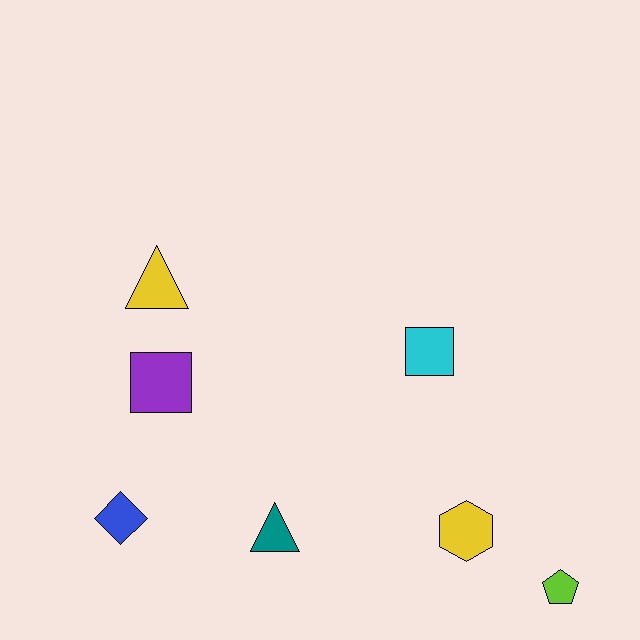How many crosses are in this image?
There are no crosses.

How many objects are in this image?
There are 7 objects.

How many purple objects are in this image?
There is 1 purple object.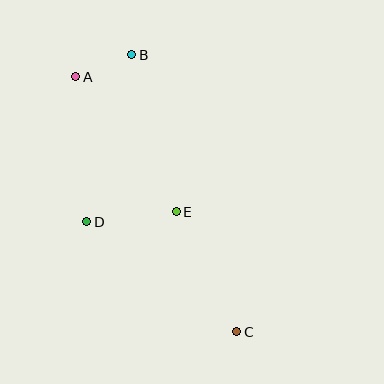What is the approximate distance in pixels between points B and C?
The distance between B and C is approximately 296 pixels.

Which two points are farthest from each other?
Points A and C are farthest from each other.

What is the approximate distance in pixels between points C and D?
The distance between C and D is approximately 186 pixels.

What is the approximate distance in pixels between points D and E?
The distance between D and E is approximately 90 pixels.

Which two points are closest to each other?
Points A and B are closest to each other.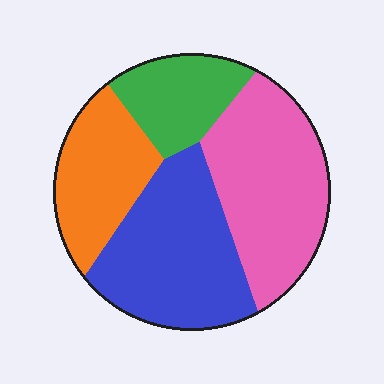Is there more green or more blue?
Blue.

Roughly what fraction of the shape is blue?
Blue covers about 30% of the shape.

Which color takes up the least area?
Green, at roughly 15%.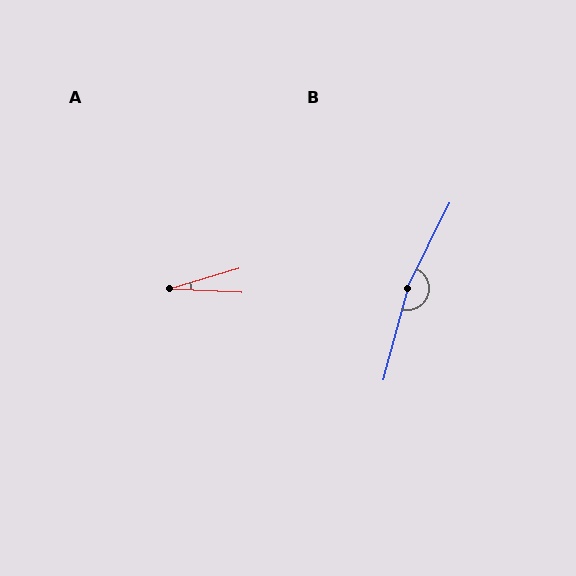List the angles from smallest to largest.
A (19°), B (168°).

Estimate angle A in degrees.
Approximately 19 degrees.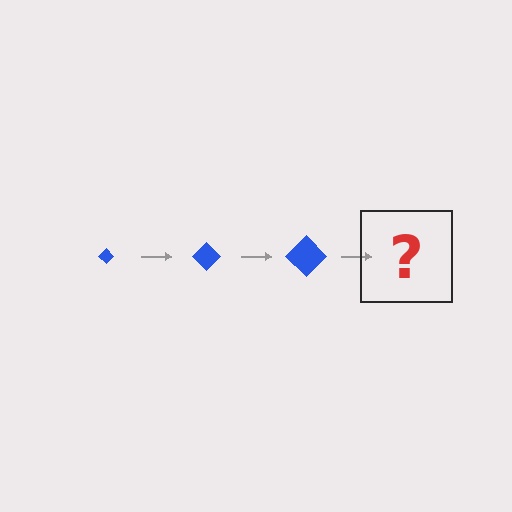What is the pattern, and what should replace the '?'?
The pattern is that the diamond gets progressively larger each step. The '?' should be a blue diamond, larger than the previous one.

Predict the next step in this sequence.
The next step is a blue diamond, larger than the previous one.